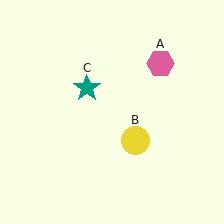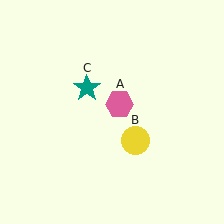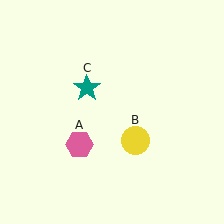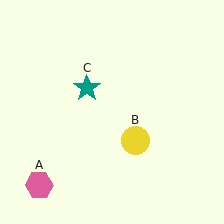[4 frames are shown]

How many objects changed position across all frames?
1 object changed position: pink hexagon (object A).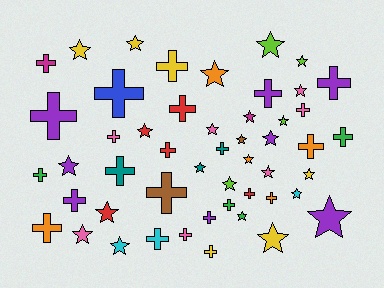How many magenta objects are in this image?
There are 2 magenta objects.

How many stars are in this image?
There are 25 stars.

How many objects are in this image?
There are 50 objects.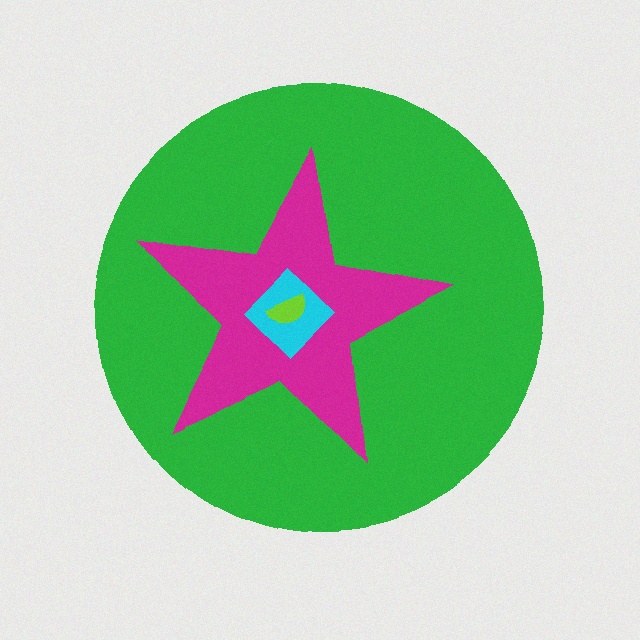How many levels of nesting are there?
4.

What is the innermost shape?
The lime semicircle.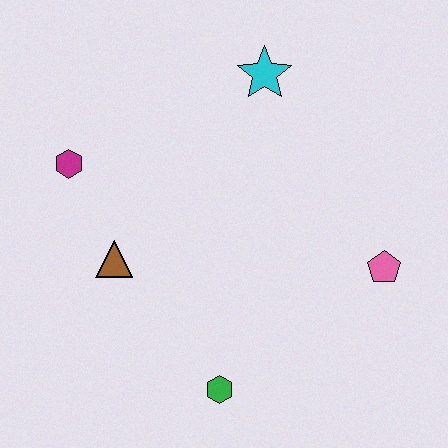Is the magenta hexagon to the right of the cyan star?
No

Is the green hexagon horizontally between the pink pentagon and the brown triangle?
Yes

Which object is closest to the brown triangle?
The magenta hexagon is closest to the brown triangle.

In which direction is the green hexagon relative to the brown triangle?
The green hexagon is below the brown triangle.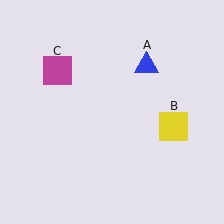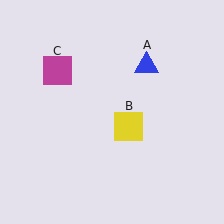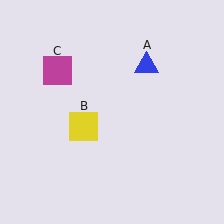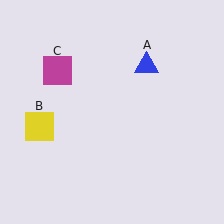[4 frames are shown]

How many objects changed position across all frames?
1 object changed position: yellow square (object B).